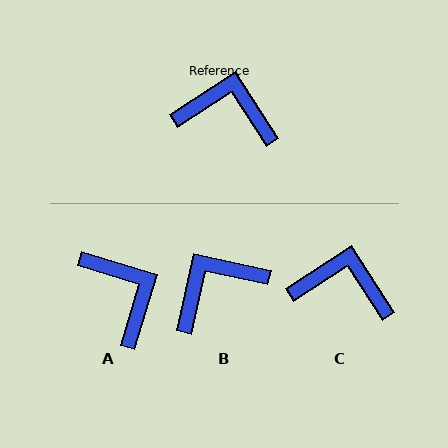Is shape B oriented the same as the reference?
No, it is off by about 45 degrees.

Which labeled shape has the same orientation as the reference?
C.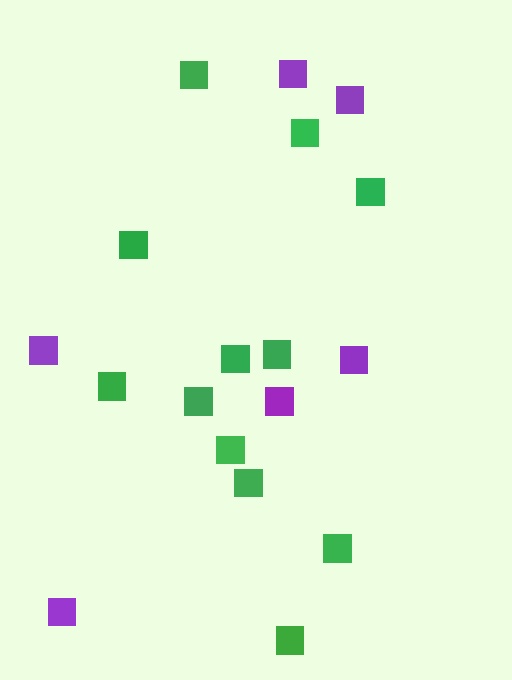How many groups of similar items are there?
There are 2 groups: one group of purple squares (6) and one group of green squares (12).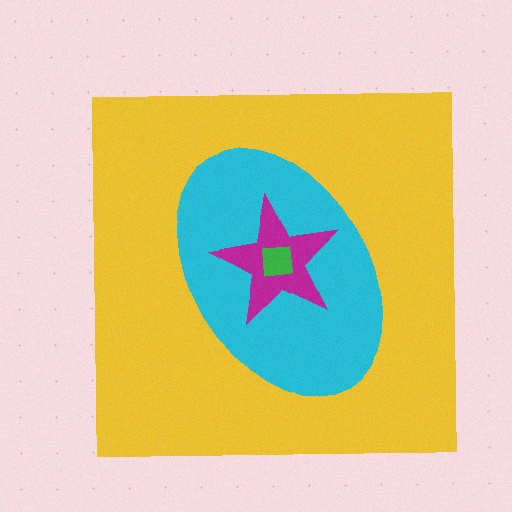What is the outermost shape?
The yellow square.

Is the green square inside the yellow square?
Yes.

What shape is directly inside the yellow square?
The cyan ellipse.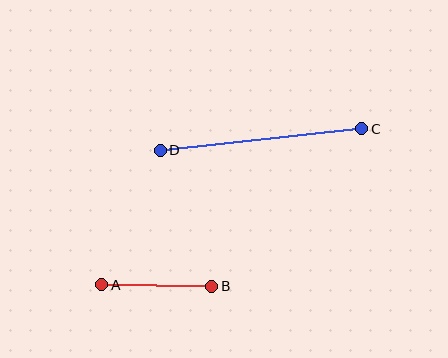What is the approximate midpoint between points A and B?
The midpoint is at approximately (157, 285) pixels.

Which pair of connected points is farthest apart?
Points C and D are farthest apart.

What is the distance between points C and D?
The distance is approximately 203 pixels.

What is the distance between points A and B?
The distance is approximately 110 pixels.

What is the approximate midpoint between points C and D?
The midpoint is at approximately (261, 140) pixels.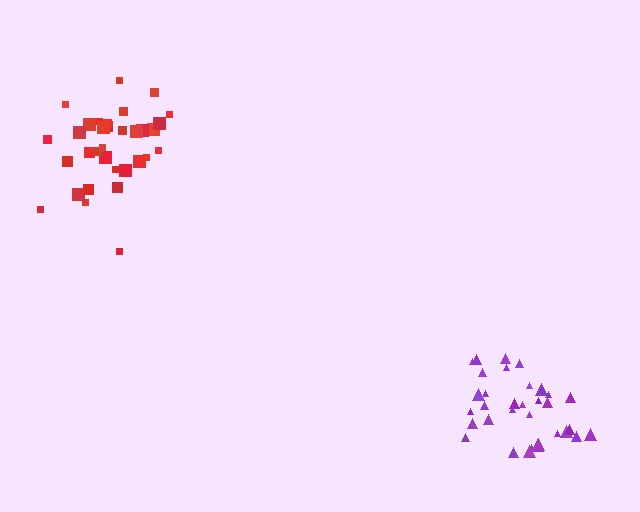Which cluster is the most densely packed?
Purple.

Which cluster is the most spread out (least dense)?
Red.